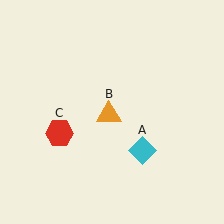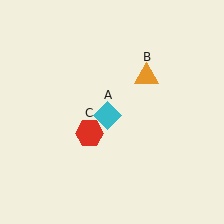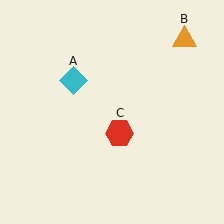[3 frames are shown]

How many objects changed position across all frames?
3 objects changed position: cyan diamond (object A), orange triangle (object B), red hexagon (object C).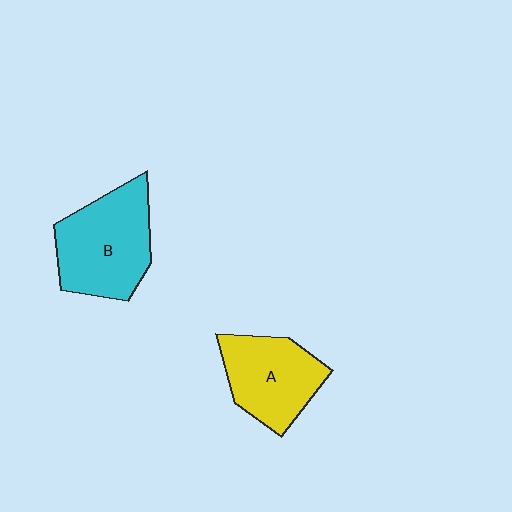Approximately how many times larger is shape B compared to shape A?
Approximately 1.2 times.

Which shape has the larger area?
Shape B (cyan).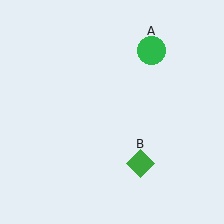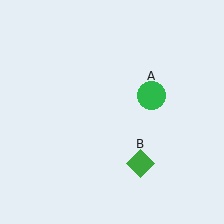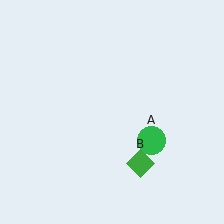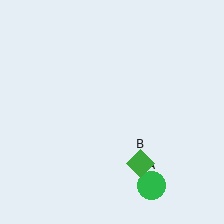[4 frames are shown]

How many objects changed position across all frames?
1 object changed position: green circle (object A).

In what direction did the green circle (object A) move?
The green circle (object A) moved down.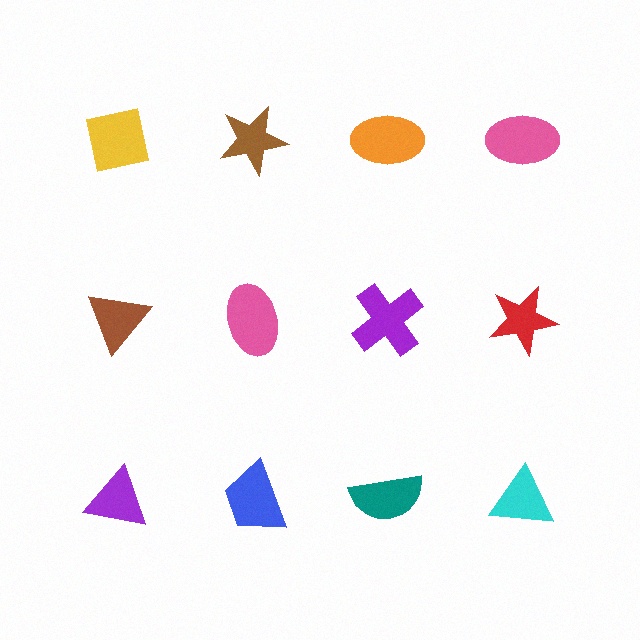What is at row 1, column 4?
A pink ellipse.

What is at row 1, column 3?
An orange ellipse.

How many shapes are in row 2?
4 shapes.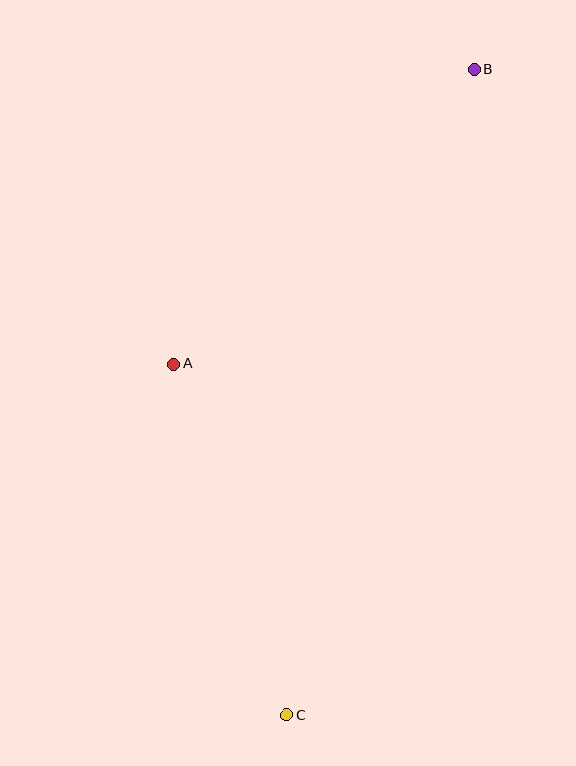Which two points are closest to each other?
Points A and C are closest to each other.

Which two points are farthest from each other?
Points B and C are farthest from each other.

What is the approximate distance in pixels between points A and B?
The distance between A and B is approximately 421 pixels.